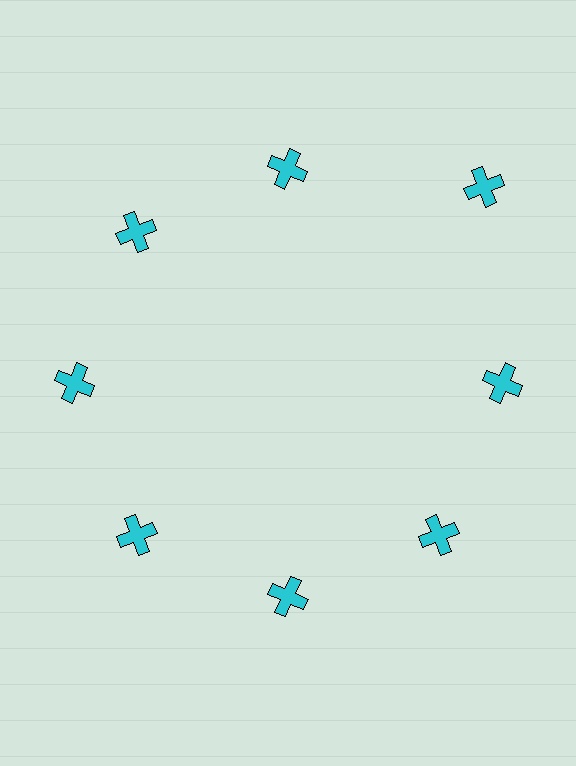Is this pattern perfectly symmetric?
No. The 8 cyan crosses are arranged in a ring, but one element near the 2 o'clock position is pushed outward from the center, breaking the 8-fold rotational symmetry.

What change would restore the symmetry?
The symmetry would be restored by moving it inward, back onto the ring so that all 8 crosses sit at equal angles and equal distance from the center.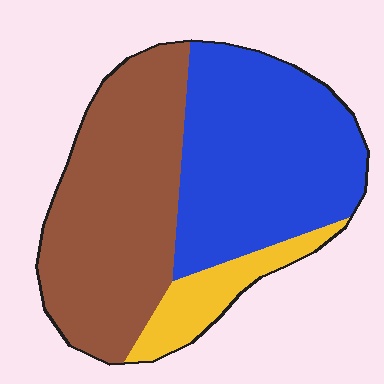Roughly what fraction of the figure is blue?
Blue takes up between a quarter and a half of the figure.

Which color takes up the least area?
Yellow, at roughly 10%.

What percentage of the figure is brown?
Brown covers 45% of the figure.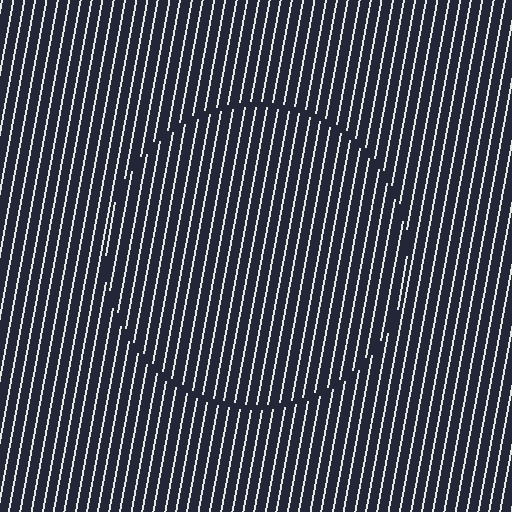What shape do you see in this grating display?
An illusory circle. The interior of the shape contains the same grating, shifted by half a period — the contour is defined by the phase discontinuity where line-ends from the inner and outer gratings abut.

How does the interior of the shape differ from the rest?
The interior of the shape contains the same grating, shifted by half a period — the contour is defined by the phase discontinuity where line-ends from the inner and outer gratings abut.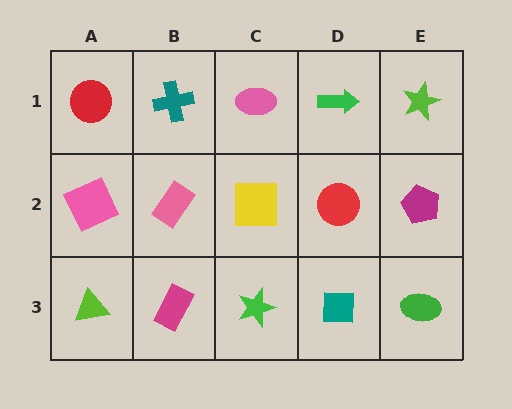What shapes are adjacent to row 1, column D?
A red circle (row 2, column D), a pink ellipse (row 1, column C), a lime star (row 1, column E).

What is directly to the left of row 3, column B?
A lime triangle.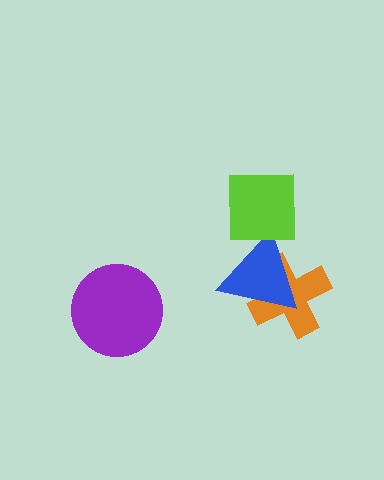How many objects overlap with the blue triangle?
2 objects overlap with the blue triangle.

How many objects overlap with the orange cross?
1 object overlaps with the orange cross.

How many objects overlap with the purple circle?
0 objects overlap with the purple circle.